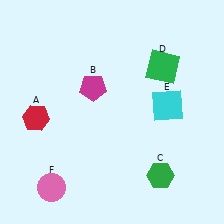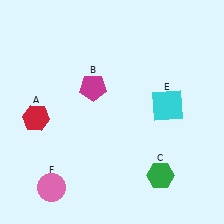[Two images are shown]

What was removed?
The green square (D) was removed in Image 2.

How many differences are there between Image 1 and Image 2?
There is 1 difference between the two images.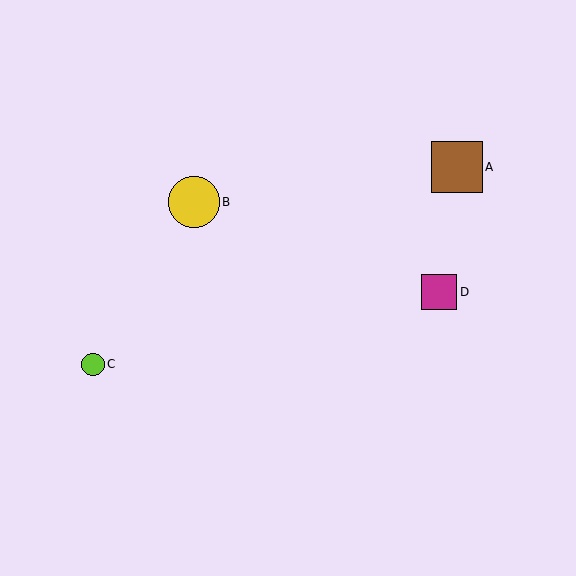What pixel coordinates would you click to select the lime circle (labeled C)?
Click at (93, 364) to select the lime circle C.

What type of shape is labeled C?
Shape C is a lime circle.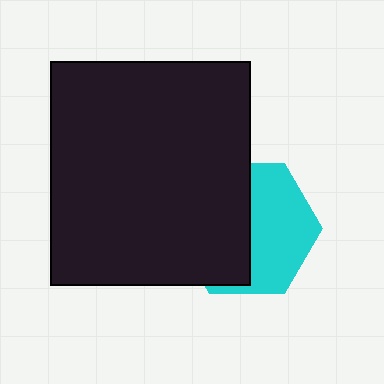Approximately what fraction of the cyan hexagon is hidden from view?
Roughly 52% of the cyan hexagon is hidden behind the black rectangle.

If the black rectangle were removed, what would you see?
You would see the complete cyan hexagon.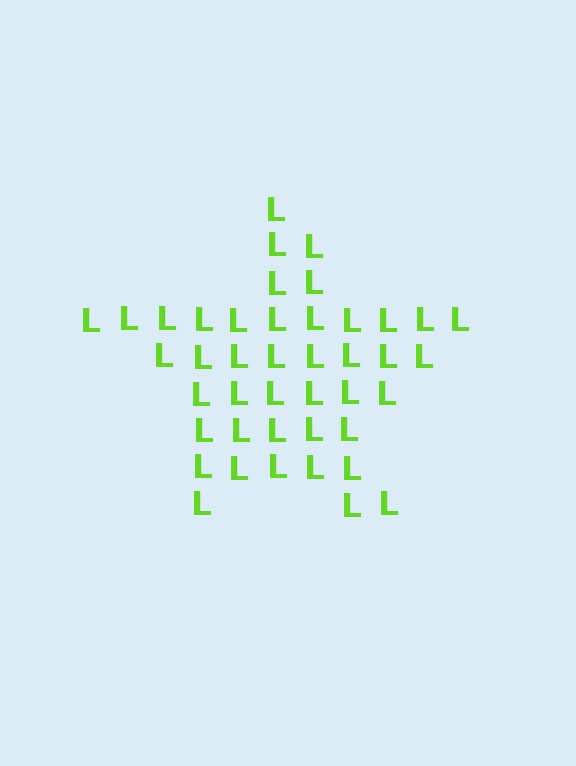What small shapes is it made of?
It is made of small letter L's.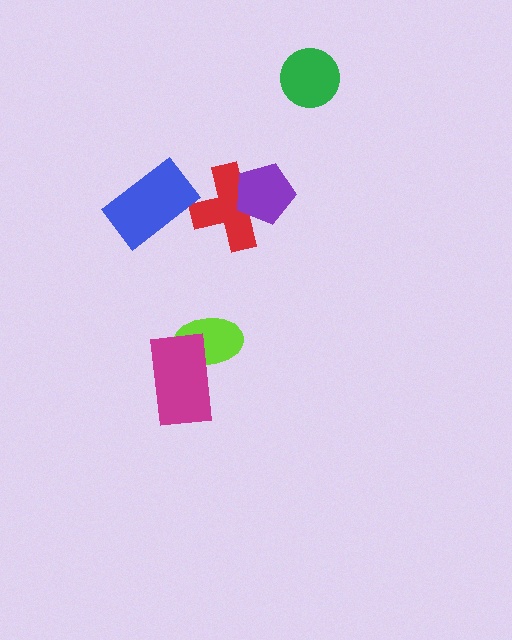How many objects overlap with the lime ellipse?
1 object overlaps with the lime ellipse.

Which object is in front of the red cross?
The purple pentagon is in front of the red cross.